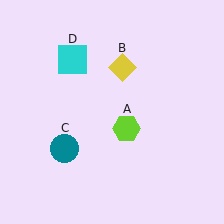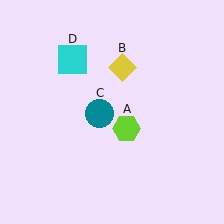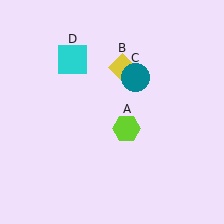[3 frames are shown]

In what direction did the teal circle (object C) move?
The teal circle (object C) moved up and to the right.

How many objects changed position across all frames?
1 object changed position: teal circle (object C).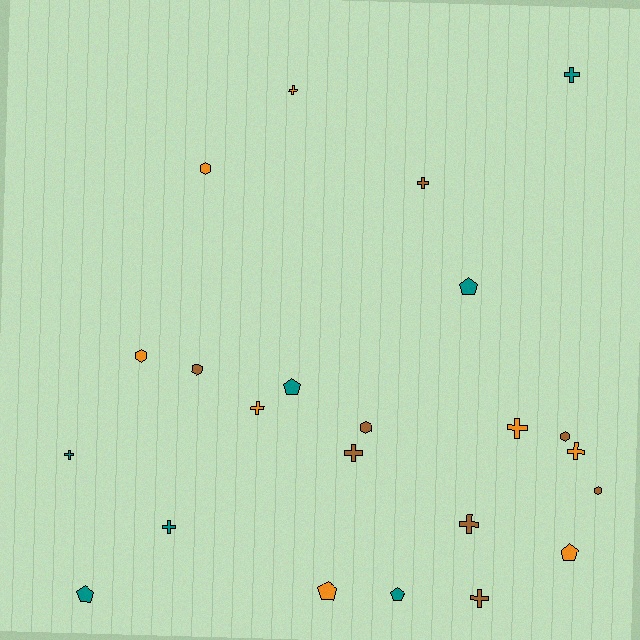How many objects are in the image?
There are 23 objects.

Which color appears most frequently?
Brown, with 8 objects.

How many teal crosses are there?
There are 3 teal crosses.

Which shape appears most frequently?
Cross, with 11 objects.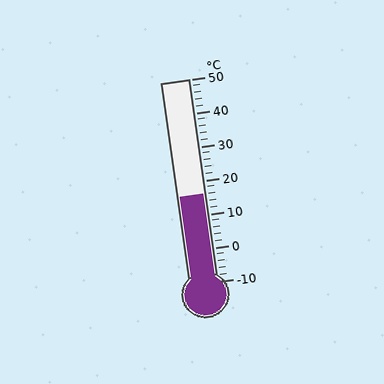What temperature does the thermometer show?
The thermometer shows approximately 16°C.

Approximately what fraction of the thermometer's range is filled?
The thermometer is filled to approximately 45% of its range.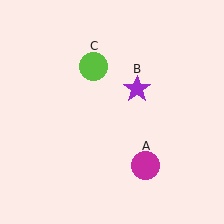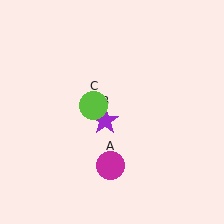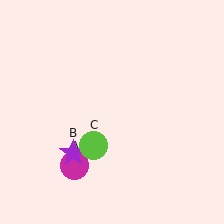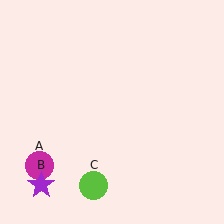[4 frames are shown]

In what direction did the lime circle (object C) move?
The lime circle (object C) moved down.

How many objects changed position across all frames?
3 objects changed position: magenta circle (object A), purple star (object B), lime circle (object C).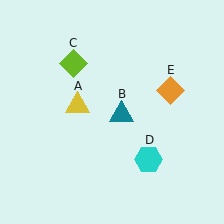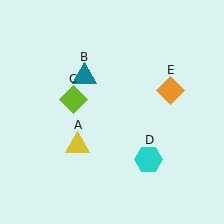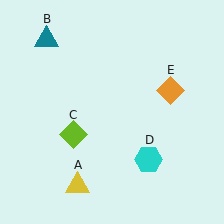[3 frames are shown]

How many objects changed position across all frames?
3 objects changed position: yellow triangle (object A), teal triangle (object B), lime diamond (object C).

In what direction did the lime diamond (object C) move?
The lime diamond (object C) moved down.